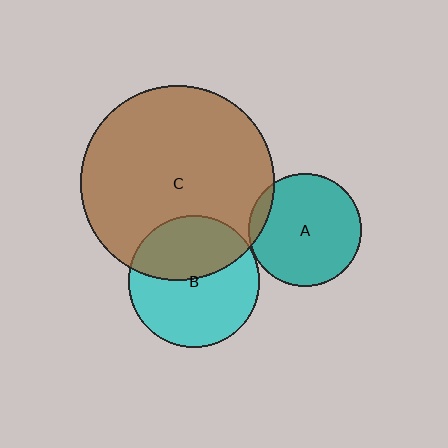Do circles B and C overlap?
Yes.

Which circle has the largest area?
Circle C (brown).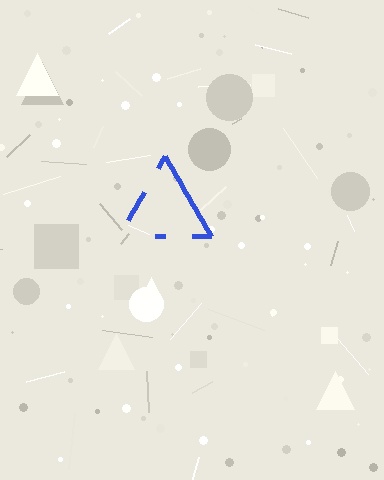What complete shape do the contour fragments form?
The contour fragments form a triangle.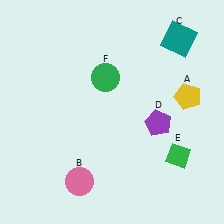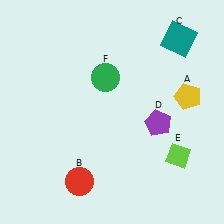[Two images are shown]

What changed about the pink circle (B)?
In Image 1, B is pink. In Image 2, it changed to red.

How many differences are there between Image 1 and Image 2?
There are 2 differences between the two images.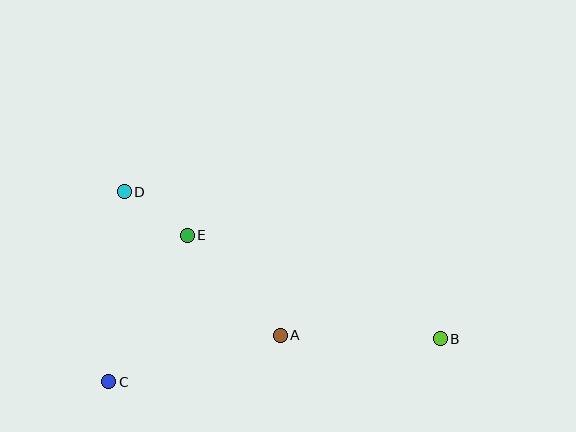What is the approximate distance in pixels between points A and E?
The distance between A and E is approximately 136 pixels.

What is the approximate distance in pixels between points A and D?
The distance between A and D is approximately 212 pixels.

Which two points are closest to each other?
Points D and E are closest to each other.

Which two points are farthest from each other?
Points B and D are farthest from each other.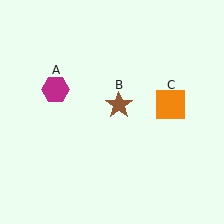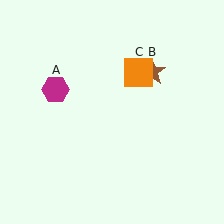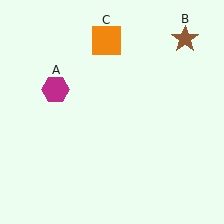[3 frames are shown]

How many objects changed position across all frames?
2 objects changed position: brown star (object B), orange square (object C).